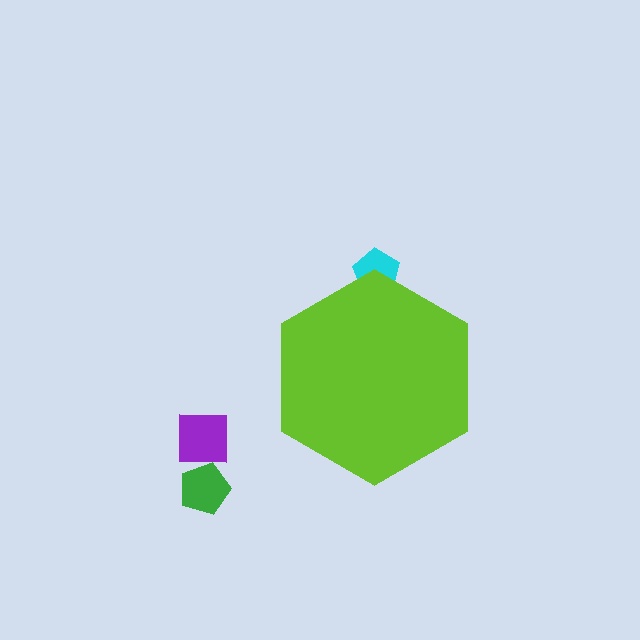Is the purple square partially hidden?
No, the purple square is fully visible.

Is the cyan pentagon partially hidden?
Yes, the cyan pentagon is partially hidden behind the lime hexagon.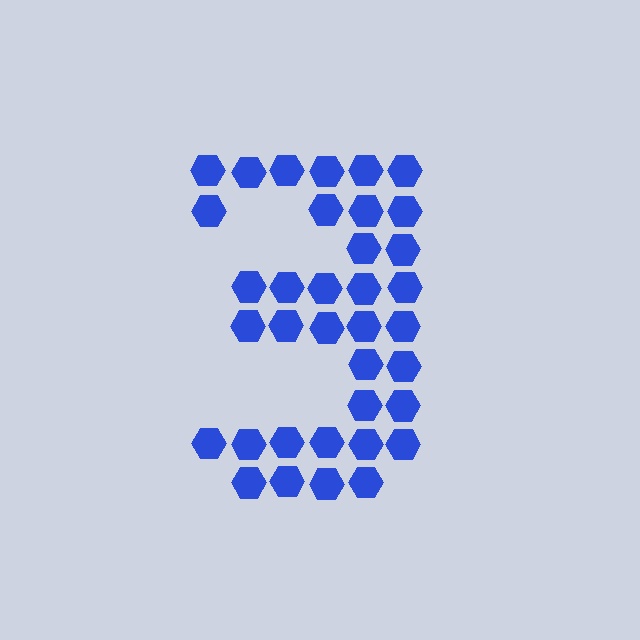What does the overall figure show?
The overall figure shows the digit 3.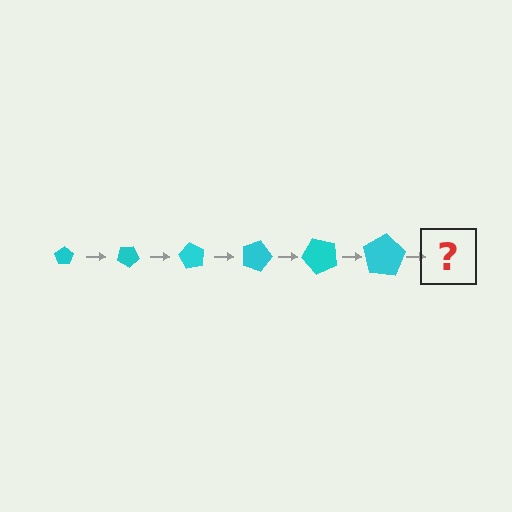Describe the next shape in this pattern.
It should be a pentagon, larger than the previous one and rotated 180 degrees from the start.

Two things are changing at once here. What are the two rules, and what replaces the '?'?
The two rules are that the pentagon grows larger each step and it rotates 30 degrees each step. The '?' should be a pentagon, larger than the previous one and rotated 180 degrees from the start.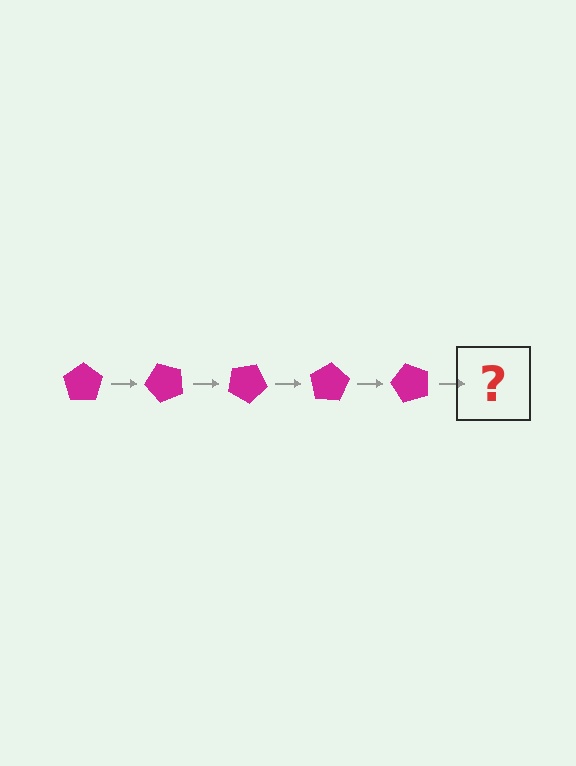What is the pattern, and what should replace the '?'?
The pattern is that the pentagon rotates 50 degrees each step. The '?' should be a magenta pentagon rotated 250 degrees.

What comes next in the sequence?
The next element should be a magenta pentagon rotated 250 degrees.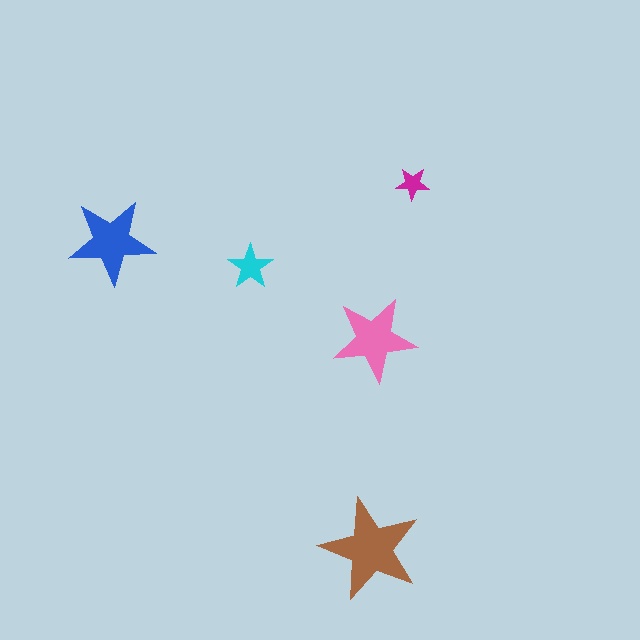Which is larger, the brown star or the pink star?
The brown one.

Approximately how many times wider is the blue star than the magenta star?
About 2.5 times wider.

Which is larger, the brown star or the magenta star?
The brown one.